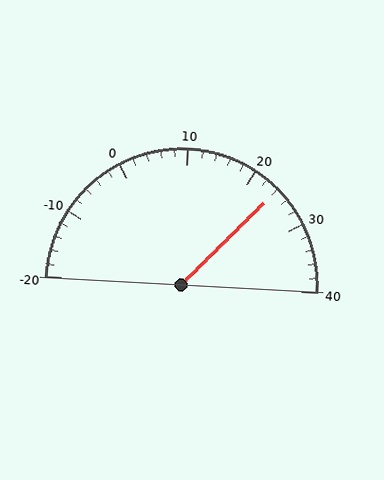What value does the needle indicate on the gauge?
The needle indicates approximately 24.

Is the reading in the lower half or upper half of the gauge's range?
The reading is in the upper half of the range (-20 to 40).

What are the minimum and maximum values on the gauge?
The gauge ranges from -20 to 40.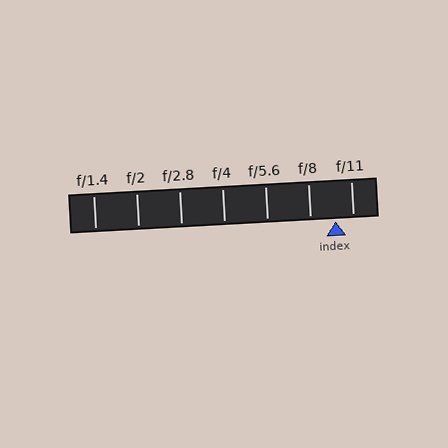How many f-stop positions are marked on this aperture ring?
There are 7 f-stop positions marked.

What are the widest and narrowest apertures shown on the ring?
The widest aperture shown is f/1.4 and the narrowest is f/11.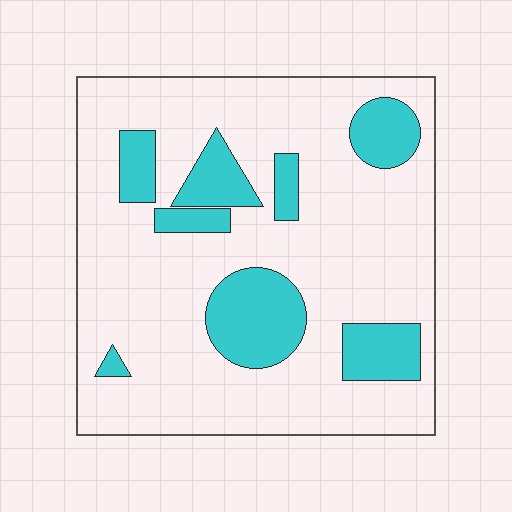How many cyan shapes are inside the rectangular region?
8.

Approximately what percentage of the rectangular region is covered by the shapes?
Approximately 20%.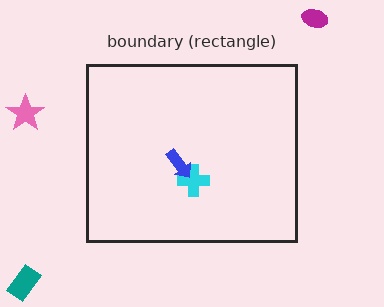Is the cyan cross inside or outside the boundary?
Inside.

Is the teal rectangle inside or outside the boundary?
Outside.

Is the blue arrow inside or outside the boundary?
Inside.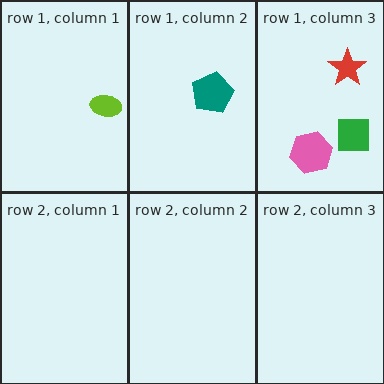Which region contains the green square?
The row 1, column 3 region.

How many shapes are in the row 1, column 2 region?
1.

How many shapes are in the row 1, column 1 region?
1.